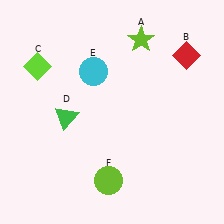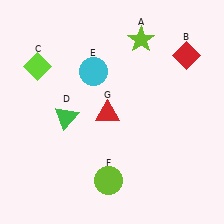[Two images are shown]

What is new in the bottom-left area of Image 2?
A red triangle (G) was added in the bottom-left area of Image 2.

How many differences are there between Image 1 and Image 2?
There is 1 difference between the two images.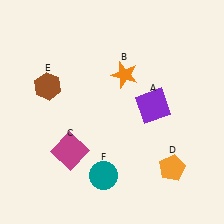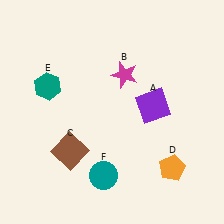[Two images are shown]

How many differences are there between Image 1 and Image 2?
There are 3 differences between the two images.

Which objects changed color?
B changed from orange to magenta. C changed from magenta to brown. E changed from brown to teal.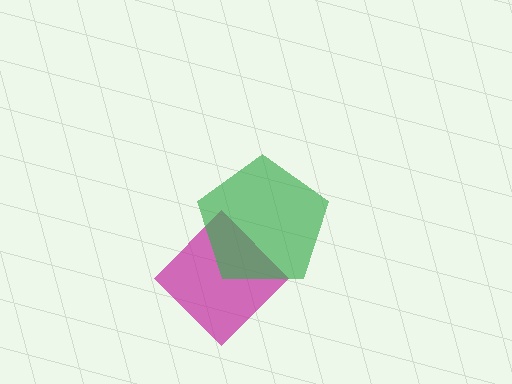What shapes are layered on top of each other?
The layered shapes are: a magenta diamond, a green pentagon.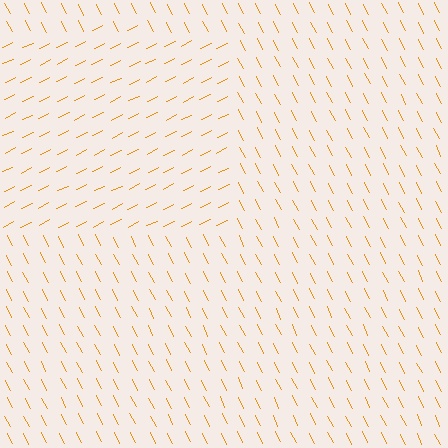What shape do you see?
I see a rectangle.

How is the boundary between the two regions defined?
The boundary is defined purely by a change in line orientation (approximately 89 degrees difference). All lines are the same color and thickness.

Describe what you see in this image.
The image is filled with small orange line segments. A rectangle region in the image has lines oriented differently from the surrounding lines, creating a visible texture boundary.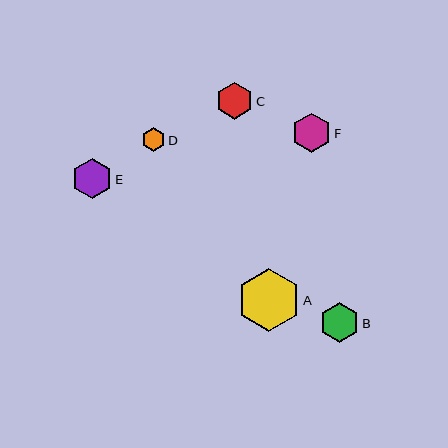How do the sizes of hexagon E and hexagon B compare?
Hexagon E and hexagon B are approximately the same size.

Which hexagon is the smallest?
Hexagon D is the smallest with a size of approximately 23 pixels.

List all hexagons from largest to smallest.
From largest to smallest: A, E, B, F, C, D.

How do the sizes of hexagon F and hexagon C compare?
Hexagon F and hexagon C are approximately the same size.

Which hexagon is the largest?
Hexagon A is the largest with a size of approximately 63 pixels.